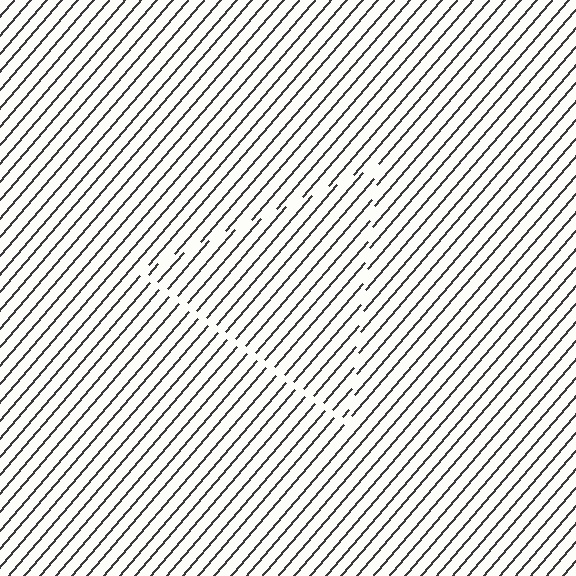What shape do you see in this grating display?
An illusory triangle. The interior of the shape contains the same grating, shifted by half a period — the contour is defined by the phase discontinuity where line-ends from the inner and outer gratings abut.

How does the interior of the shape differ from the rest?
The interior of the shape contains the same grating, shifted by half a period — the contour is defined by the phase discontinuity where line-ends from the inner and outer gratings abut.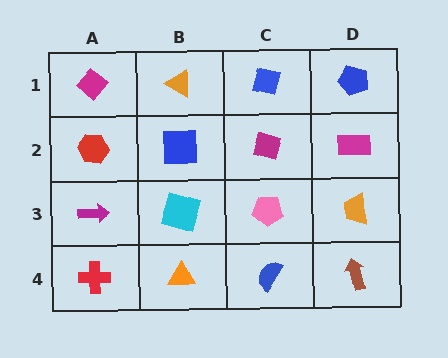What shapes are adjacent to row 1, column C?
A magenta diamond (row 2, column C), an orange triangle (row 1, column B), a blue pentagon (row 1, column D).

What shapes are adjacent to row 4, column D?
An orange trapezoid (row 3, column D), a blue semicircle (row 4, column C).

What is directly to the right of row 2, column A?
A blue square.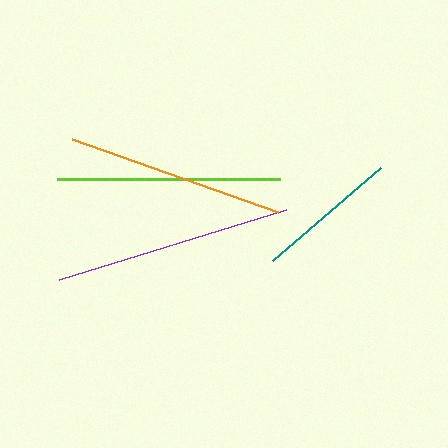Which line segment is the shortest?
The teal line is the shortest at approximately 143 pixels.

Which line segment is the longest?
The purple line is the longest at approximately 238 pixels.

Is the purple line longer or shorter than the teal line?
The purple line is longer than the teal line.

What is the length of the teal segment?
The teal segment is approximately 143 pixels long.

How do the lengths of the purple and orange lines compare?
The purple and orange lines are approximately the same length.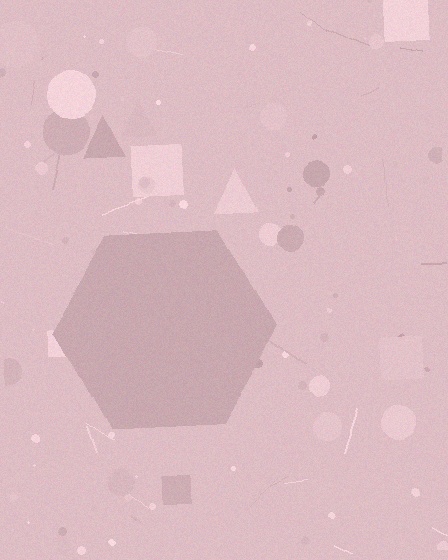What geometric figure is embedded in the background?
A hexagon is embedded in the background.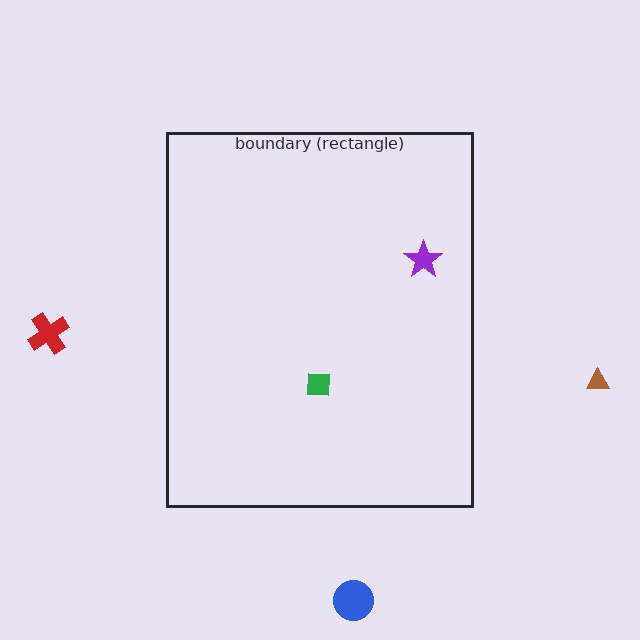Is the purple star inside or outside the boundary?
Inside.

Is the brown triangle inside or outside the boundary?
Outside.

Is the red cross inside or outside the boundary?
Outside.